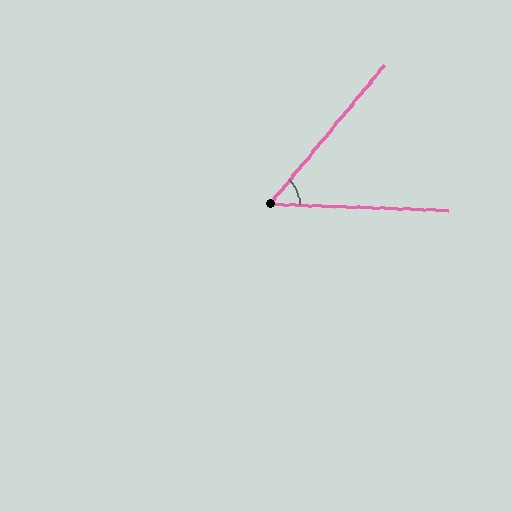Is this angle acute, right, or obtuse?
It is acute.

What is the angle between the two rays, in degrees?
Approximately 52 degrees.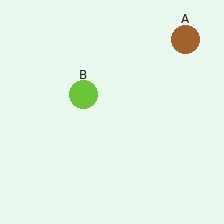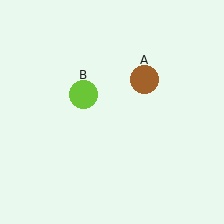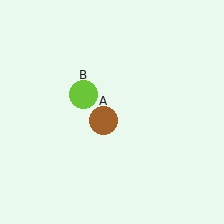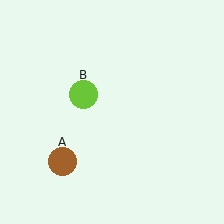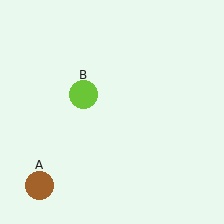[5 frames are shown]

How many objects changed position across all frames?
1 object changed position: brown circle (object A).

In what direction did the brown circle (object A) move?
The brown circle (object A) moved down and to the left.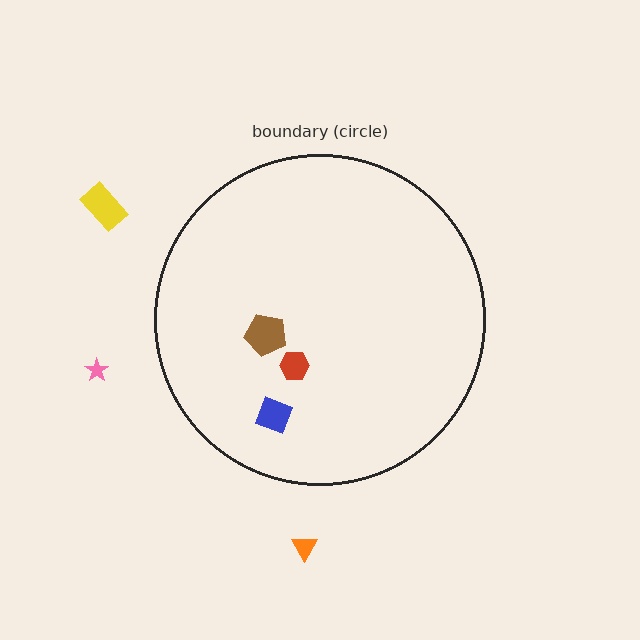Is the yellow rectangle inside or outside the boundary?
Outside.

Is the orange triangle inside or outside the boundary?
Outside.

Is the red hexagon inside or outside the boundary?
Inside.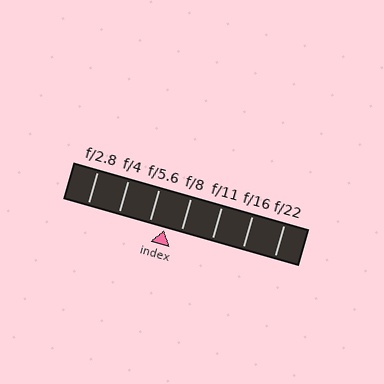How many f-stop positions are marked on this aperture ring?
There are 7 f-stop positions marked.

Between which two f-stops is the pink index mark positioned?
The index mark is between f/5.6 and f/8.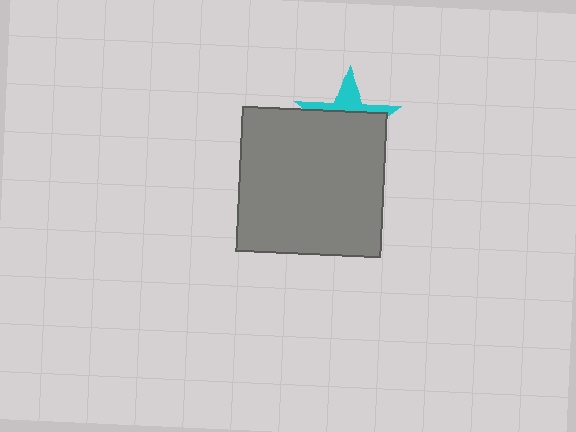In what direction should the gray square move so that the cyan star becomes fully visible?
The gray square should move down. That is the shortest direction to clear the overlap and leave the cyan star fully visible.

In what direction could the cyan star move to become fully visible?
The cyan star could move up. That would shift it out from behind the gray square entirely.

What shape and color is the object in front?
The object in front is a gray square.